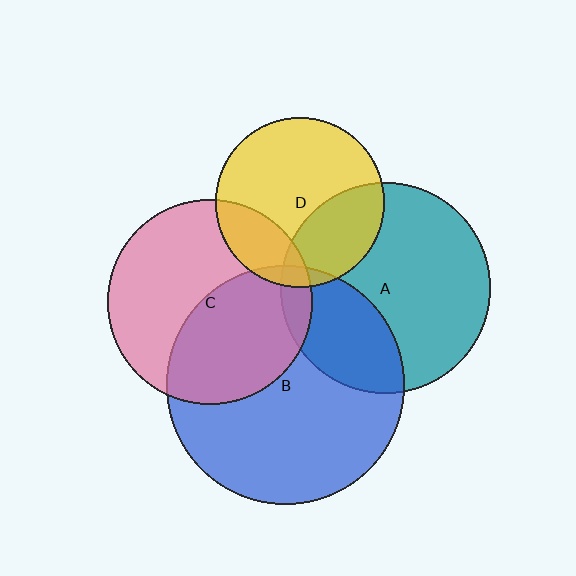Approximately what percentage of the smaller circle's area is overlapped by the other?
Approximately 30%.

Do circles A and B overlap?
Yes.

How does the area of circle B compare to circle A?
Approximately 1.3 times.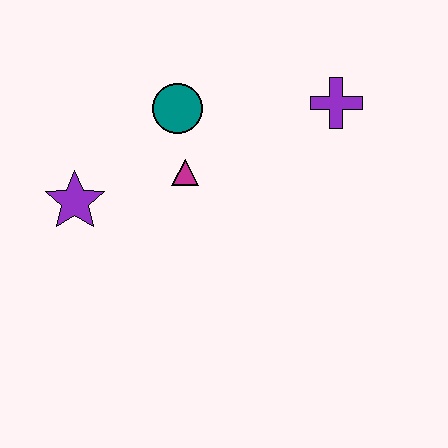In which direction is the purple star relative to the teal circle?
The purple star is to the left of the teal circle.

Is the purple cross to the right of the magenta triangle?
Yes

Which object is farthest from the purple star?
The purple cross is farthest from the purple star.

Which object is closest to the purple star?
The magenta triangle is closest to the purple star.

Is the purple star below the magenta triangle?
Yes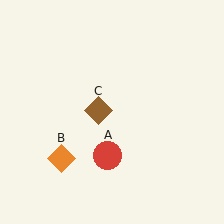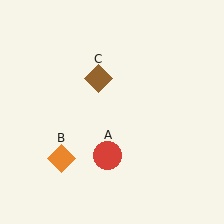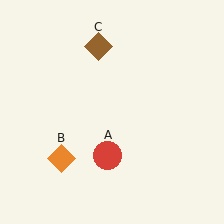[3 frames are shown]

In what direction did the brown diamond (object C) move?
The brown diamond (object C) moved up.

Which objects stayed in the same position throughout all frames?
Red circle (object A) and orange diamond (object B) remained stationary.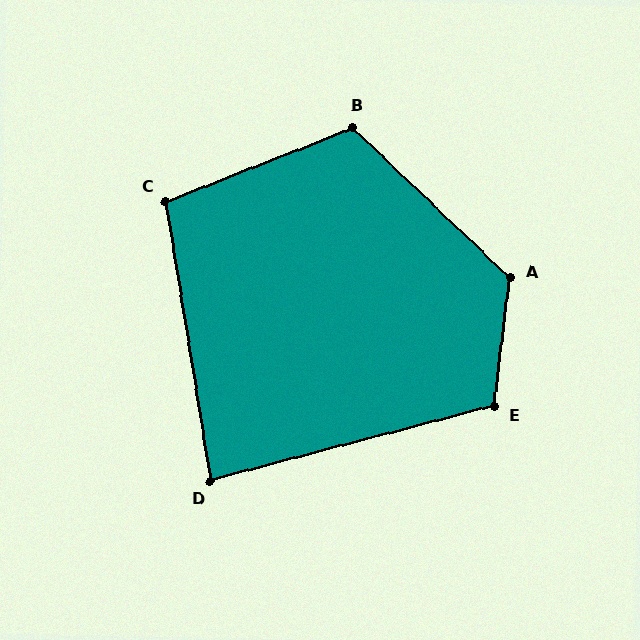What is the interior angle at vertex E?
Approximately 112 degrees (obtuse).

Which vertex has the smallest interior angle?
D, at approximately 84 degrees.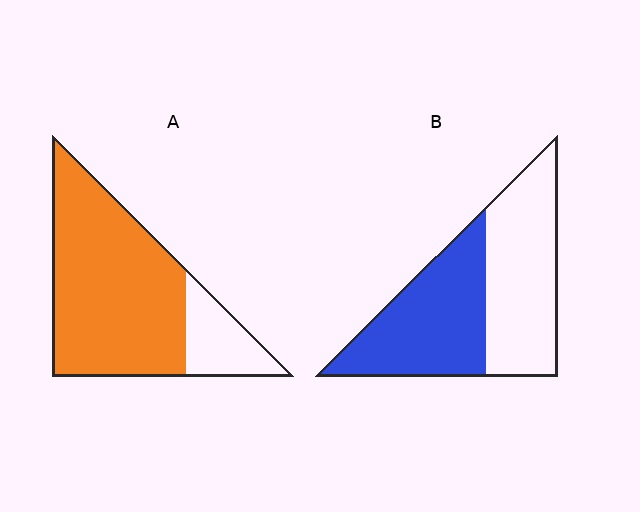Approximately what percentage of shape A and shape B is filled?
A is approximately 80% and B is approximately 50%.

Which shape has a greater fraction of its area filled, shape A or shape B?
Shape A.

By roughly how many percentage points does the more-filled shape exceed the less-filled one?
By roughly 30 percentage points (A over B).